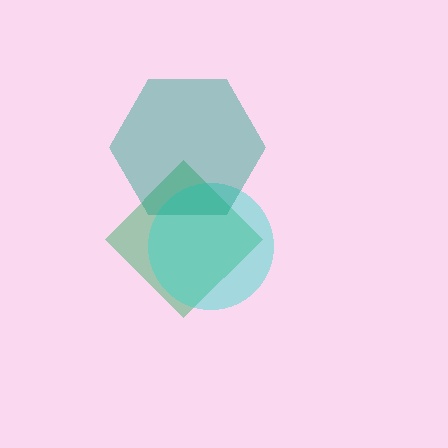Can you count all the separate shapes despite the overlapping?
Yes, there are 3 separate shapes.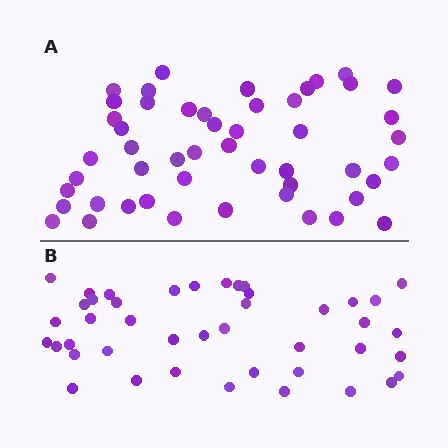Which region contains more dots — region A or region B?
Region A (the top region) has more dots.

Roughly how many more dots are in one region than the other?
Region A has roughly 8 or so more dots than region B.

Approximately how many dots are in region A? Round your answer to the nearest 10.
About 50 dots.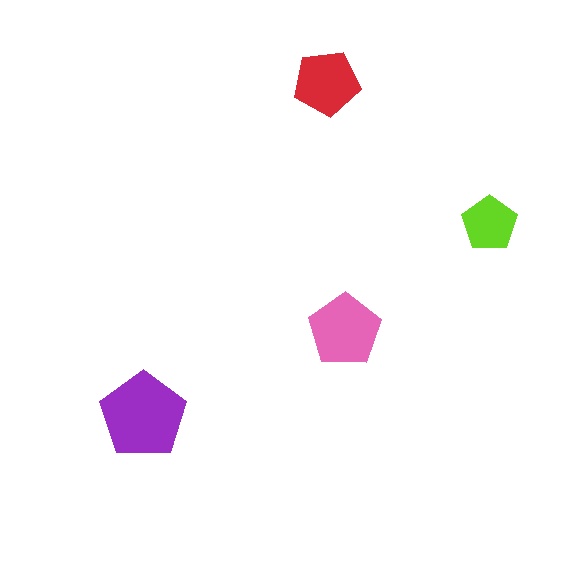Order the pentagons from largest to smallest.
the purple one, the pink one, the red one, the lime one.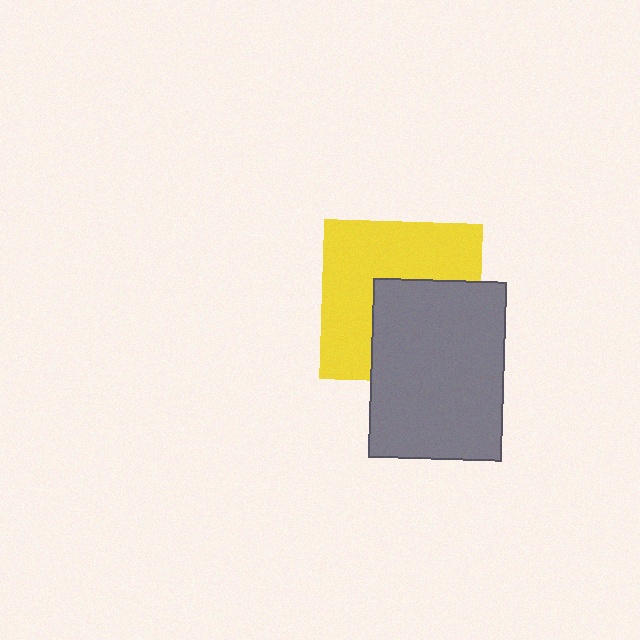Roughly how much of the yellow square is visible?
About half of it is visible (roughly 56%).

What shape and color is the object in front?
The object in front is a gray rectangle.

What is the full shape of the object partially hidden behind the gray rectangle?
The partially hidden object is a yellow square.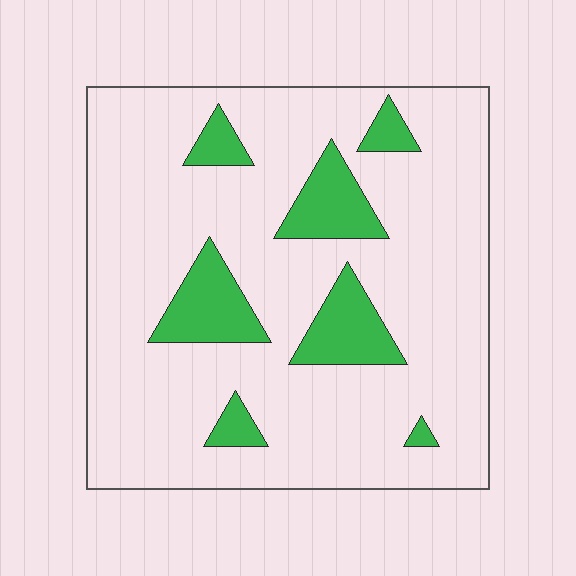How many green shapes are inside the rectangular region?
7.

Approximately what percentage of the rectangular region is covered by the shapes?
Approximately 15%.